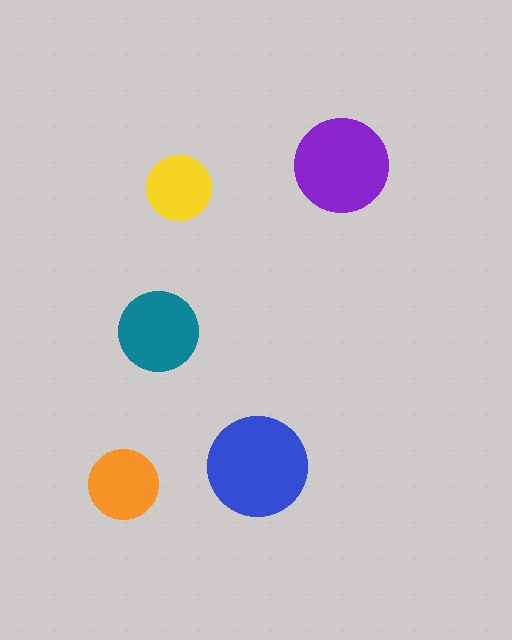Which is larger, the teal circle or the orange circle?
The teal one.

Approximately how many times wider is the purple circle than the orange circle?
About 1.5 times wider.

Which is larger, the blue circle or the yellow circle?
The blue one.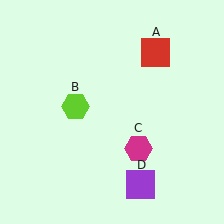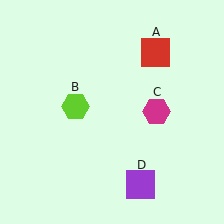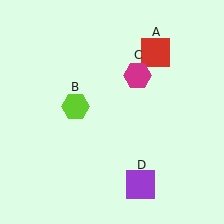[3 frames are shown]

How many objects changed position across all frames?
1 object changed position: magenta hexagon (object C).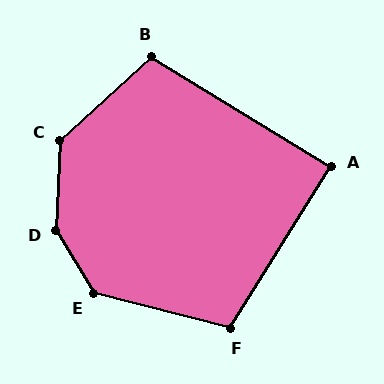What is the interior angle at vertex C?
Approximately 135 degrees (obtuse).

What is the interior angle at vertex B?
Approximately 106 degrees (obtuse).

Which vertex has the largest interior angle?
D, at approximately 146 degrees.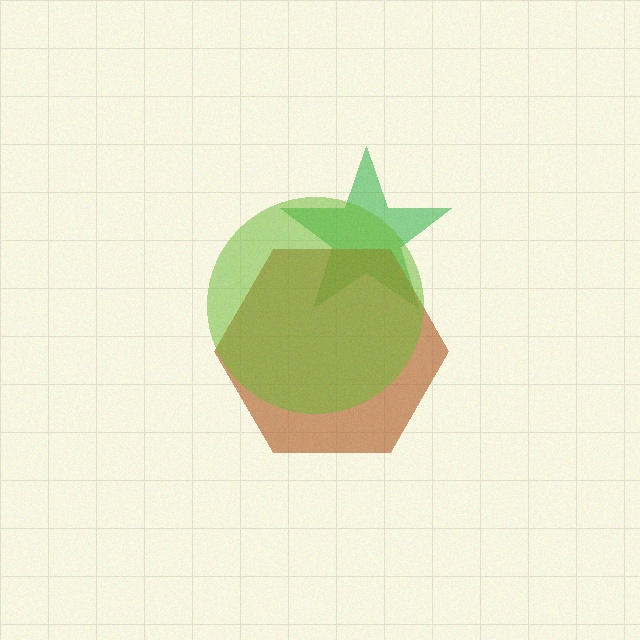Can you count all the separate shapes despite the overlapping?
Yes, there are 3 separate shapes.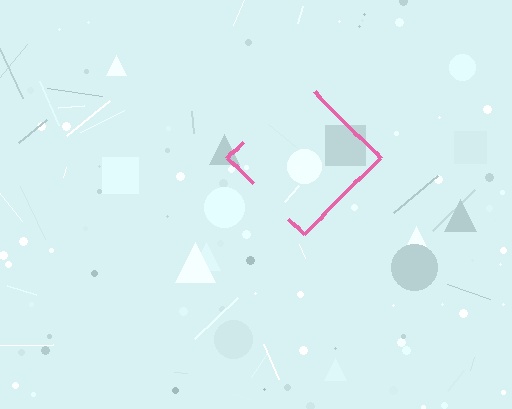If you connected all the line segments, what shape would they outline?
They would outline a diamond.